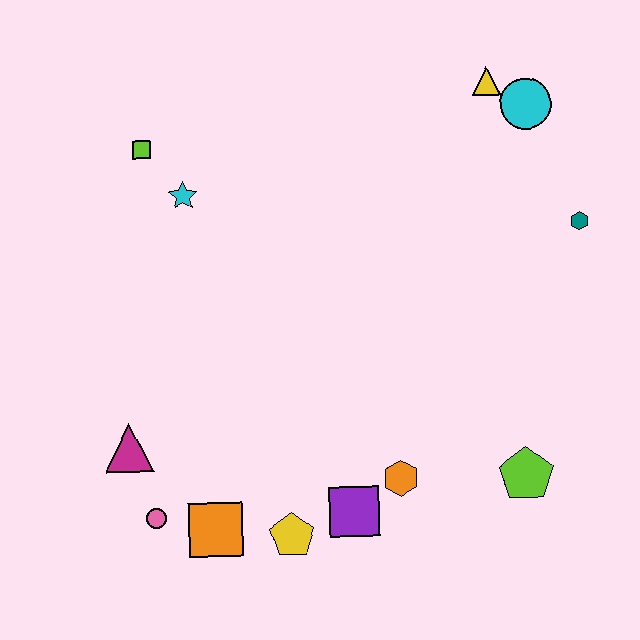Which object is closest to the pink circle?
The orange square is closest to the pink circle.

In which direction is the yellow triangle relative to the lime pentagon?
The yellow triangle is above the lime pentagon.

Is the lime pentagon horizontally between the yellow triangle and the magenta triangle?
No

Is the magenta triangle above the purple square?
Yes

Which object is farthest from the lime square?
The lime pentagon is farthest from the lime square.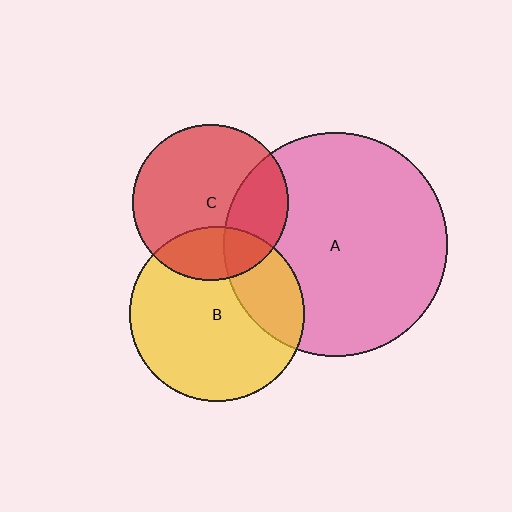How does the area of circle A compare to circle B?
Approximately 1.6 times.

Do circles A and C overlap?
Yes.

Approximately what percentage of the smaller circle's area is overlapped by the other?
Approximately 30%.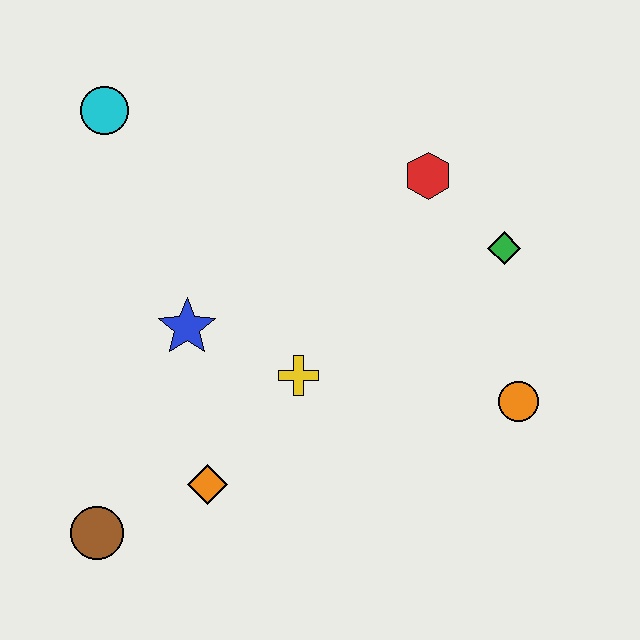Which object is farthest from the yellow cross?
The cyan circle is farthest from the yellow cross.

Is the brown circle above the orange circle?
No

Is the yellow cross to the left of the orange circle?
Yes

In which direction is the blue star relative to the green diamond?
The blue star is to the left of the green diamond.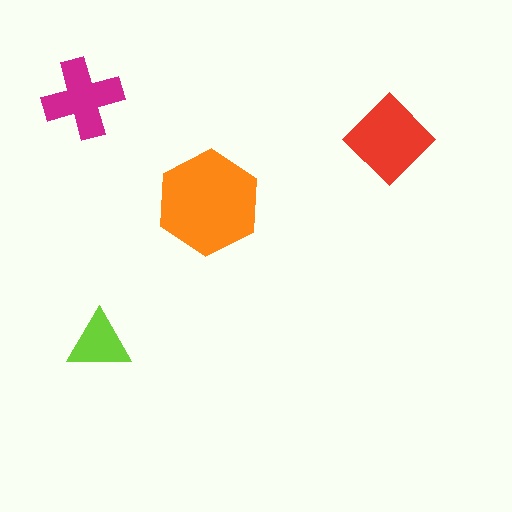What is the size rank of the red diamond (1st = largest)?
2nd.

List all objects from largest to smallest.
The orange hexagon, the red diamond, the magenta cross, the lime triangle.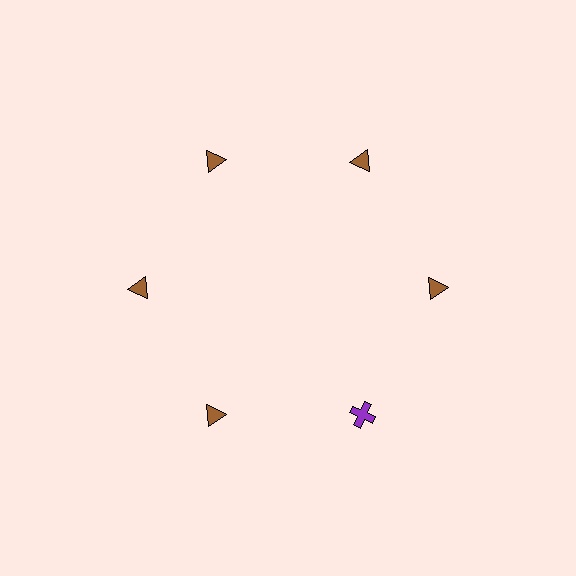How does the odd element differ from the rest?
It differs in both color (purple instead of brown) and shape (cross instead of triangle).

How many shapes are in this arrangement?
There are 6 shapes arranged in a ring pattern.